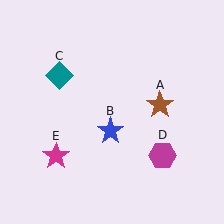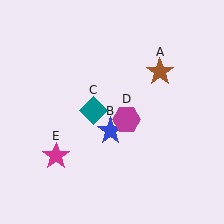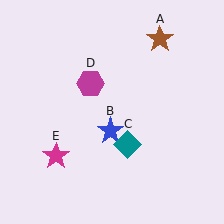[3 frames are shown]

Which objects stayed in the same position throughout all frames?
Blue star (object B) and magenta star (object E) remained stationary.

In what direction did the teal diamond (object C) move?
The teal diamond (object C) moved down and to the right.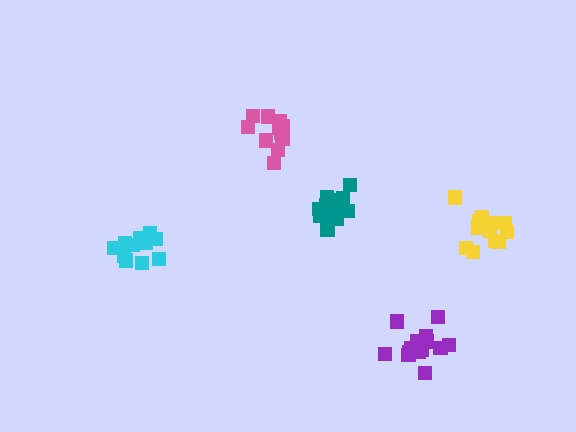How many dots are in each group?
Group 1: 12 dots, Group 2: 16 dots, Group 3: 12 dots, Group 4: 13 dots, Group 5: 14 dots (67 total).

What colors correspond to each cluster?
The clusters are colored: cyan, teal, pink, yellow, purple.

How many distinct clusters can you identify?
There are 5 distinct clusters.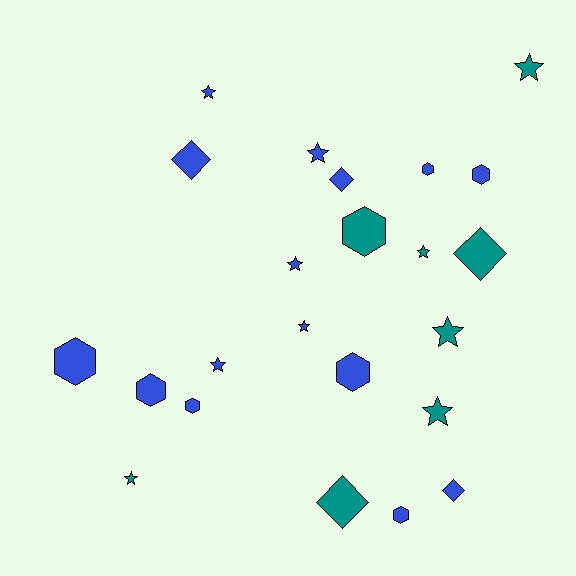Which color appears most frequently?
Blue, with 15 objects.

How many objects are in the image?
There are 23 objects.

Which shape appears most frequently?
Star, with 10 objects.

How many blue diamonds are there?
There are 3 blue diamonds.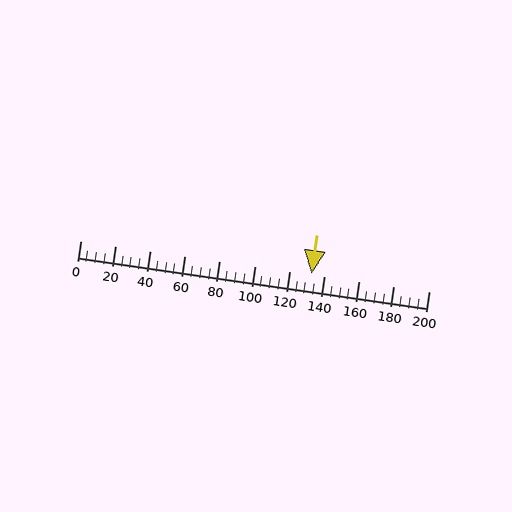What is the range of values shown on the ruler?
The ruler shows values from 0 to 200.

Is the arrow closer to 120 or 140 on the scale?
The arrow is closer to 140.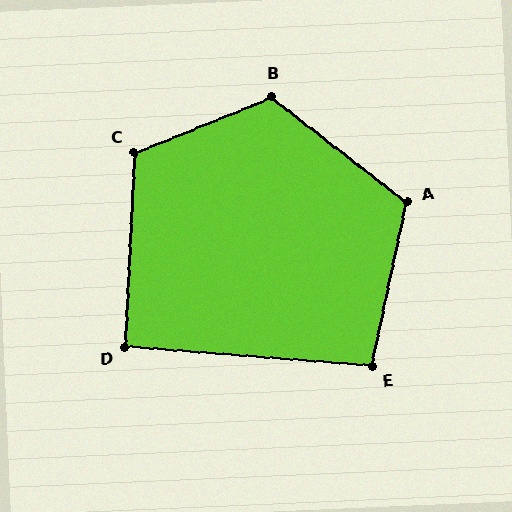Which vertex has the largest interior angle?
B, at approximately 120 degrees.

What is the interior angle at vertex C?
Approximately 115 degrees (obtuse).